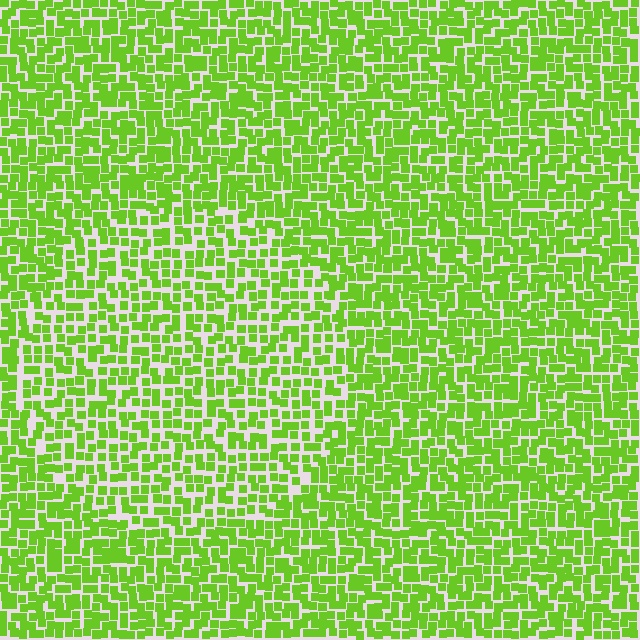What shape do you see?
I see a circle.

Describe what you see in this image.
The image contains small lime elements arranged at two different densities. A circle-shaped region is visible where the elements are less densely packed than the surrounding area.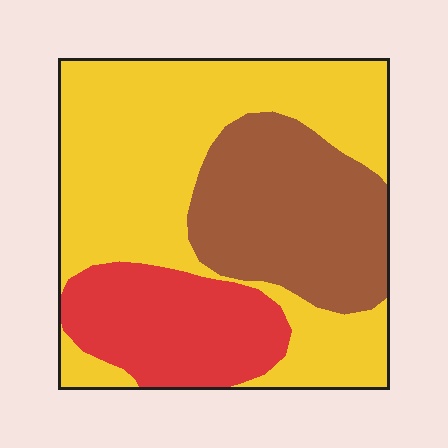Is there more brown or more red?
Brown.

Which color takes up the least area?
Red, at roughly 20%.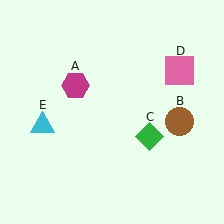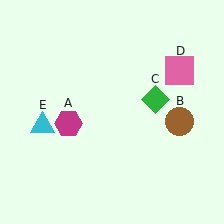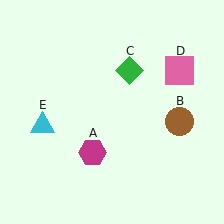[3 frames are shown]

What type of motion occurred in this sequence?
The magenta hexagon (object A), green diamond (object C) rotated counterclockwise around the center of the scene.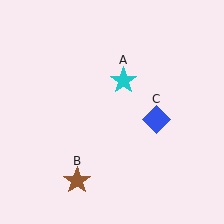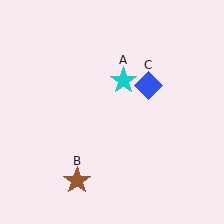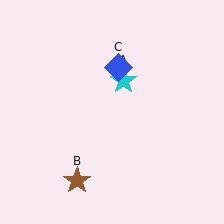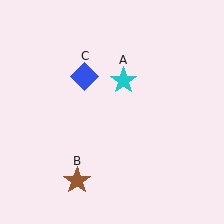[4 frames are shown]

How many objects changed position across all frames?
1 object changed position: blue diamond (object C).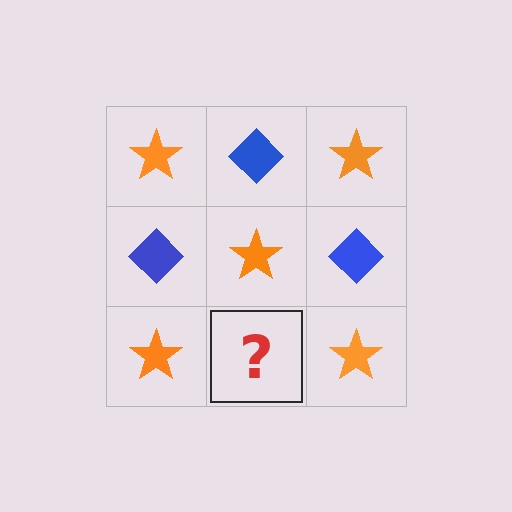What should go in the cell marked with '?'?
The missing cell should contain a blue diamond.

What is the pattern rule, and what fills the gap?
The rule is that it alternates orange star and blue diamond in a checkerboard pattern. The gap should be filled with a blue diamond.